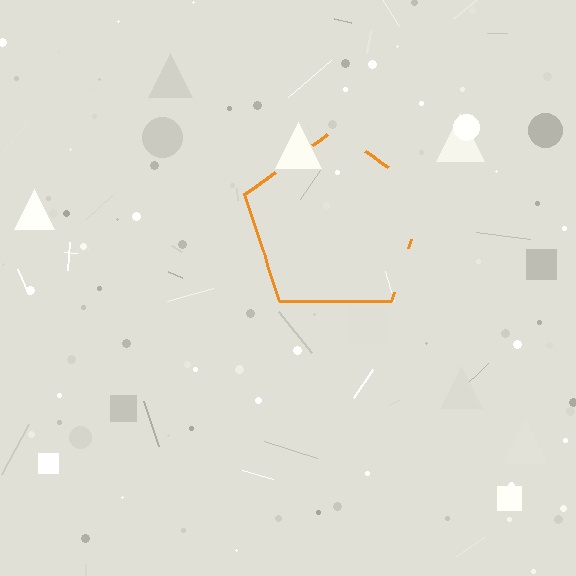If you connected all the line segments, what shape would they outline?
They would outline a pentagon.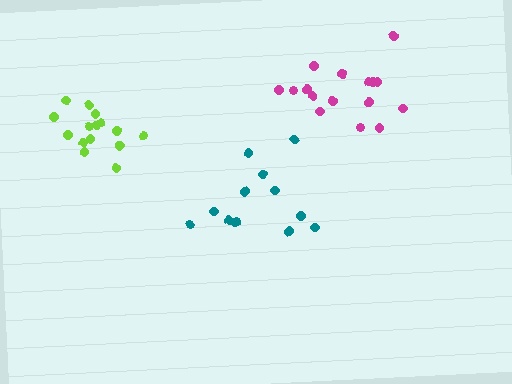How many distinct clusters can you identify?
There are 3 distinct clusters.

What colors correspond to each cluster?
The clusters are colored: magenta, teal, lime.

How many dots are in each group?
Group 1: 16 dots, Group 2: 13 dots, Group 3: 15 dots (44 total).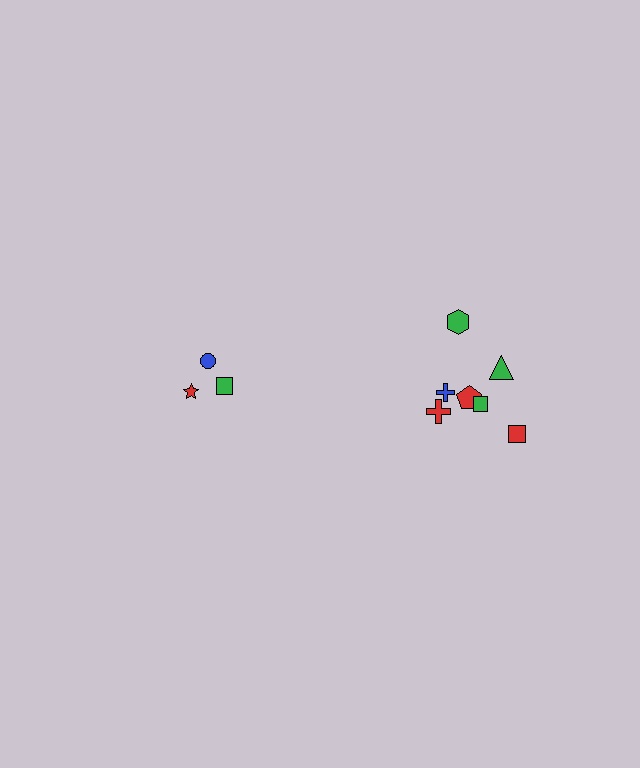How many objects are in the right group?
There are 7 objects.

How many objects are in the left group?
There are 3 objects.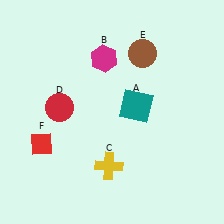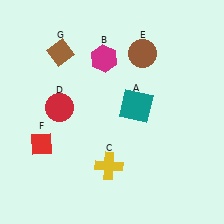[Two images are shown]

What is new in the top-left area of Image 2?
A brown diamond (G) was added in the top-left area of Image 2.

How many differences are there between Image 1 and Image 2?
There is 1 difference between the two images.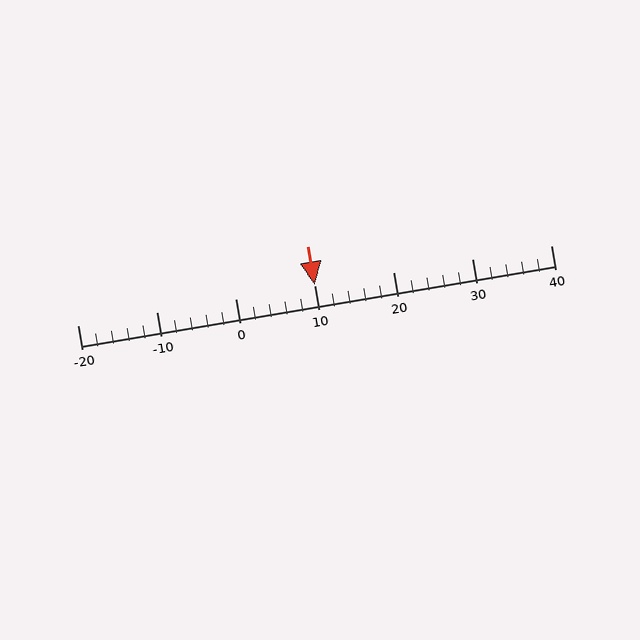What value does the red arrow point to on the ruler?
The red arrow points to approximately 10.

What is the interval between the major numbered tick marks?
The major tick marks are spaced 10 units apart.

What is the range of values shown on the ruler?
The ruler shows values from -20 to 40.